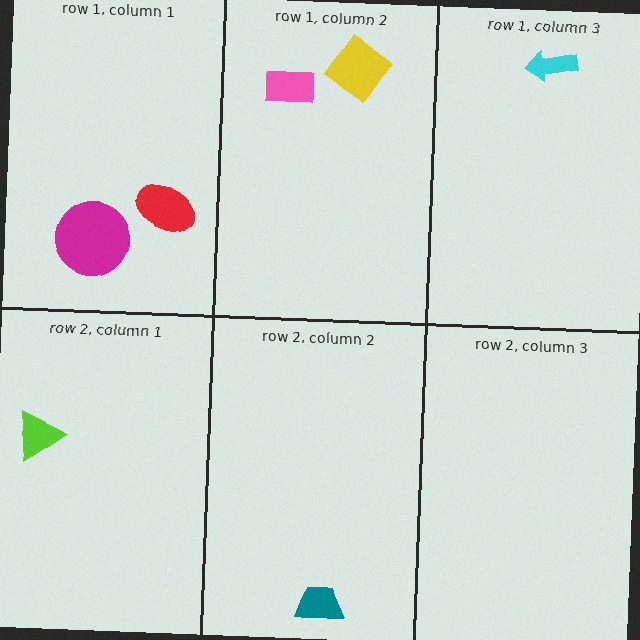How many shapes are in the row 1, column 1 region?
2.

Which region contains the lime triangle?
The row 2, column 1 region.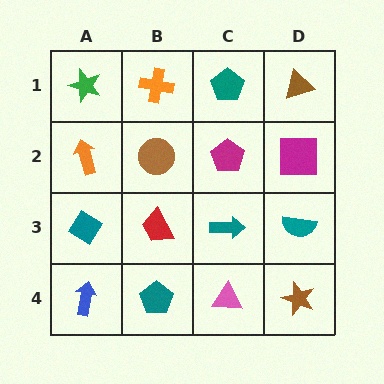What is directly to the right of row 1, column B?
A teal pentagon.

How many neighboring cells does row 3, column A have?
3.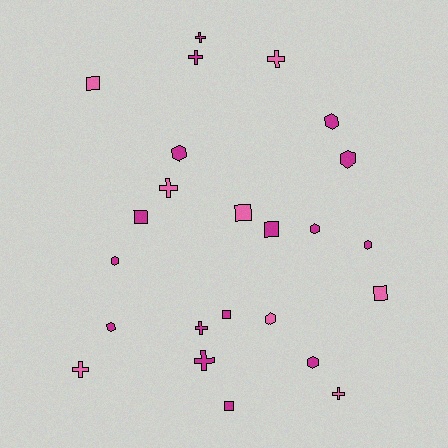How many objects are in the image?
There are 24 objects.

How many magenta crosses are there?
There are 4 magenta crosses.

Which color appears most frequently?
Magenta, with 16 objects.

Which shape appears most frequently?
Hexagon, with 9 objects.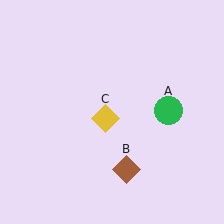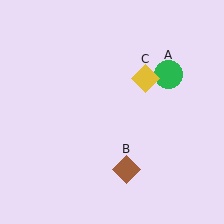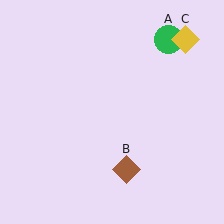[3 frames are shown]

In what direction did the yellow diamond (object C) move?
The yellow diamond (object C) moved up and to the right.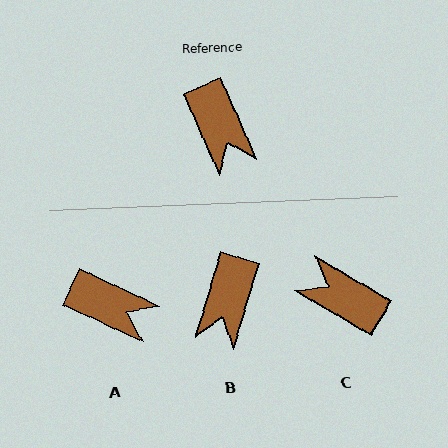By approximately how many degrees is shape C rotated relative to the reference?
Approximately 145 degrees clockwise.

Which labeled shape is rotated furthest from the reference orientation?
C, about 145 degrees away.